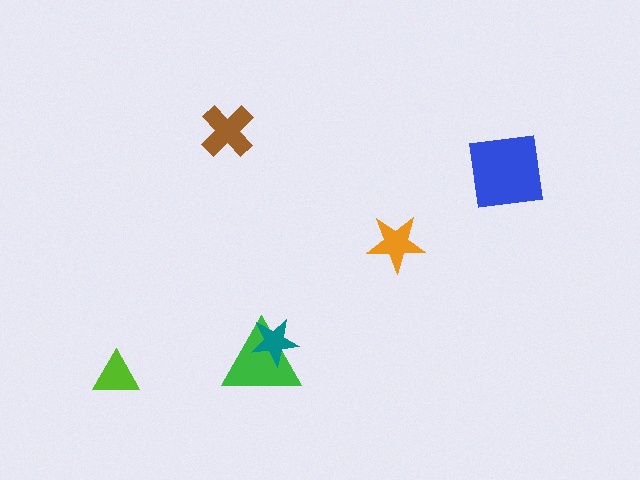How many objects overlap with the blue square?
0 objects overlap with the blue square.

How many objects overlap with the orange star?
0 objects overlap with the orange star.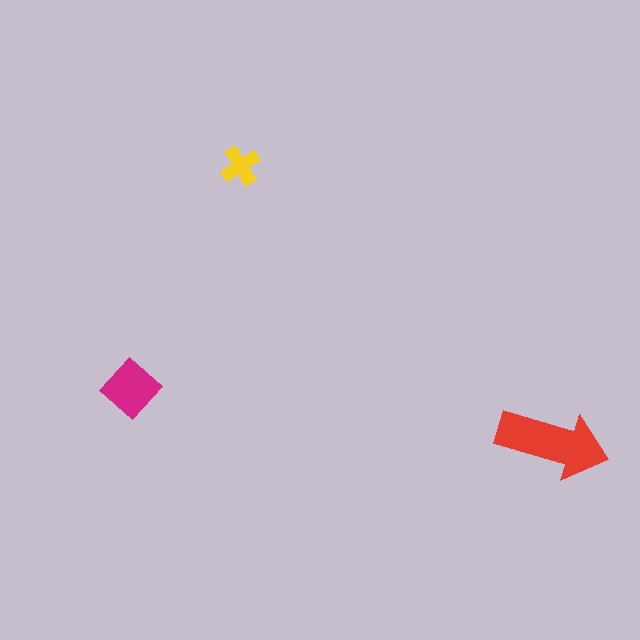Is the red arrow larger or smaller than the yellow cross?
Larger.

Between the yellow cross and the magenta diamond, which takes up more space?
The magenta diamond.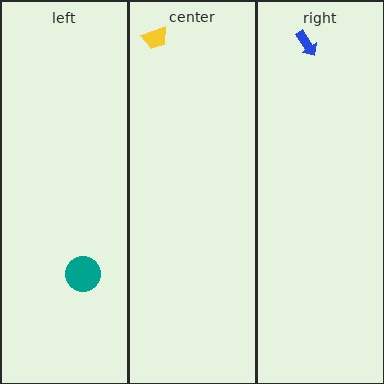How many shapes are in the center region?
1.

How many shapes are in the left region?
1.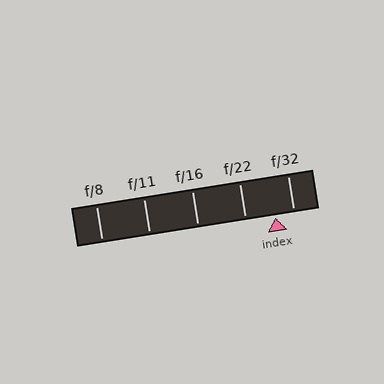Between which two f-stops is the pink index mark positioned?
The index mark is between f/22 and f/32.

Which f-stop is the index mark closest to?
The index mark is closest to f/32.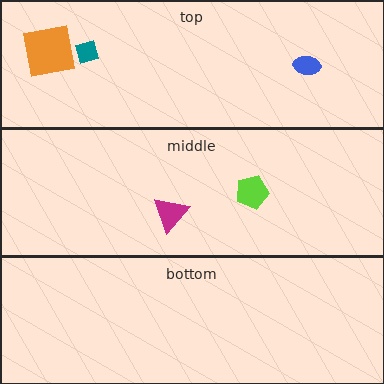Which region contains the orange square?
The top region.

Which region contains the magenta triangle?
The middle region.